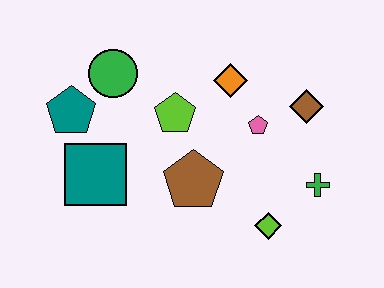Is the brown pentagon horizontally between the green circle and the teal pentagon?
No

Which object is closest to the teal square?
The teal pentagon is closest to the teal square.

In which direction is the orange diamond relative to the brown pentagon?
The orange diamond is above the brown pentagon.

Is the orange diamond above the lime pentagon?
Yes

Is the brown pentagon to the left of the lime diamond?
Yes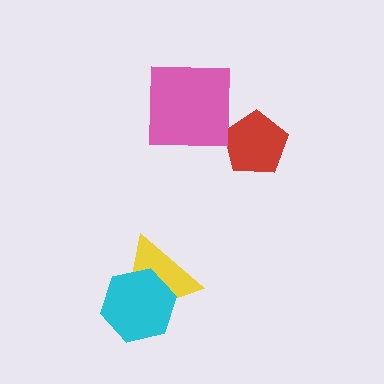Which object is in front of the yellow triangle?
The cyan hexagon is in front of the yellow triangle.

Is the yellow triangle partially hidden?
Yes, it is partially covered by another shape.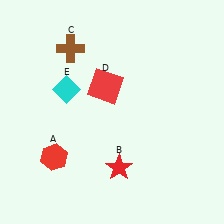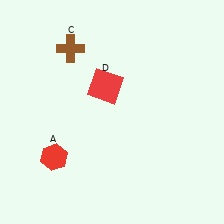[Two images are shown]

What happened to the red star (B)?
The red star (B) was removed in Image 2. It was in the bottom-right area of Image 1.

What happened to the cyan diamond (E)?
The cyan diamond (E) was removed in Image 2. It was in the top-left area of Image 1.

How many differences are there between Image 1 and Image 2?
There are 2 differences between the two images.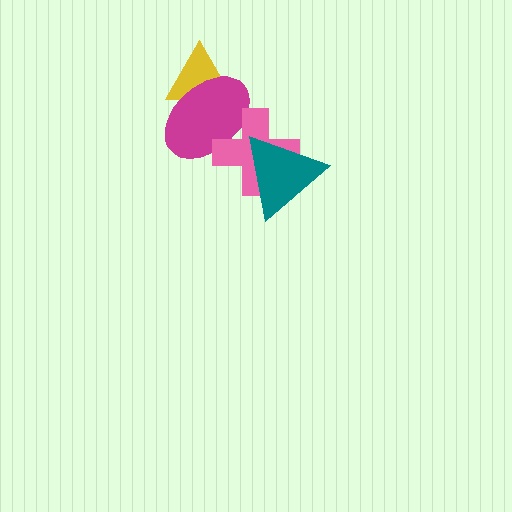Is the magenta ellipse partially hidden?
Yes, it is partially covered by another shape.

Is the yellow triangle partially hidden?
Yes, it is partially covered by another shape.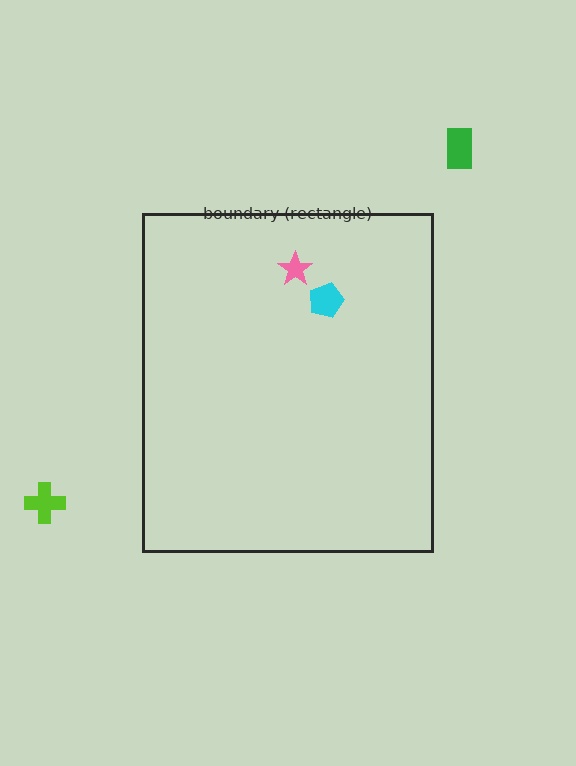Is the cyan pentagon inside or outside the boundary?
Inside.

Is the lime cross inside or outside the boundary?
Outside.